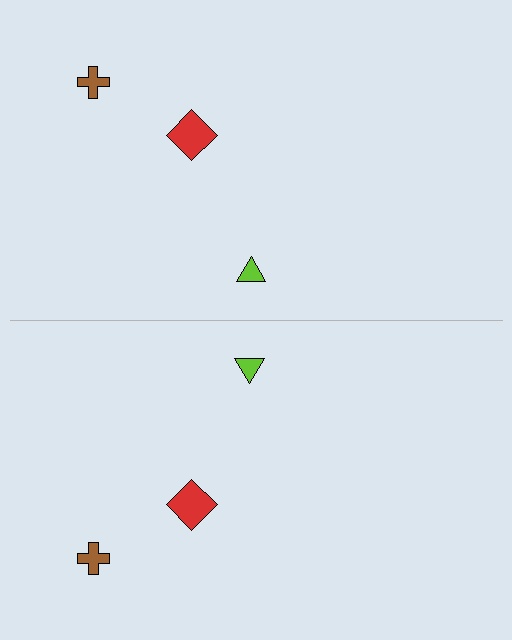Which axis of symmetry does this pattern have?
The pattern has a horizontal axis of symmetry running through the center of the image.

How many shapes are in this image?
There are 6 shapes in this image.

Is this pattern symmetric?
Yes, this pattern has bilateral (reflection) symmetry.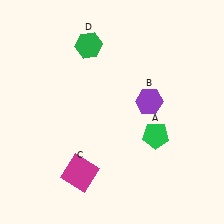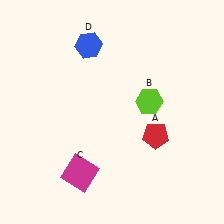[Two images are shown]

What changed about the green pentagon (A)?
In Image 1, A is green. In Image 2, it changed to red.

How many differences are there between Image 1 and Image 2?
There are 3 differences between the two images.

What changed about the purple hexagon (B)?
In Image 1, B is purple. In Image 2, it changed to lime.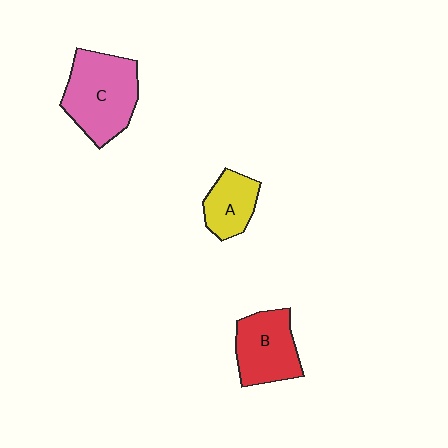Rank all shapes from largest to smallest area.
From largest to smallest: C (pink), B (red), A (yellow).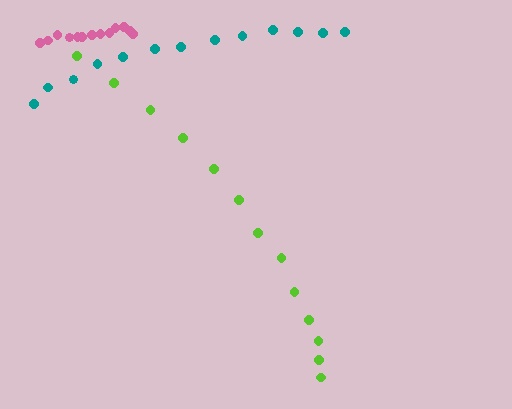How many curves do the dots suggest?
There are 3 distinct paths.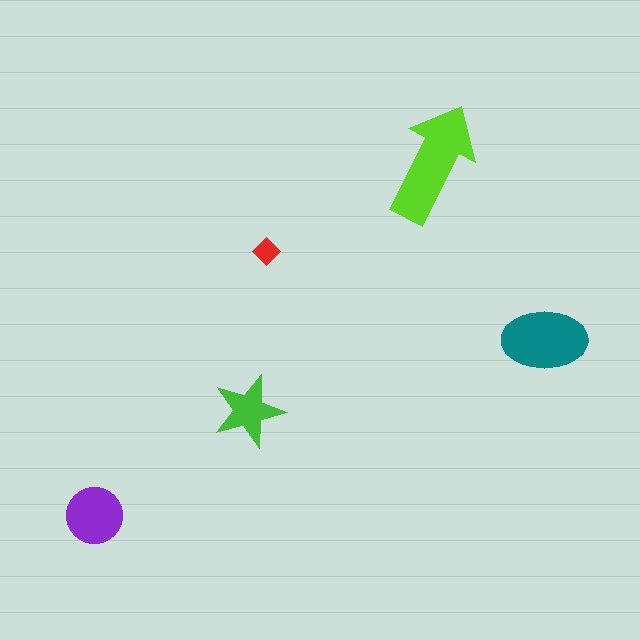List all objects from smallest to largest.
The red diamond, the green star, the purple circle, the teal ellipse, the lime arrow.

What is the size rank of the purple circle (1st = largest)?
3rd.